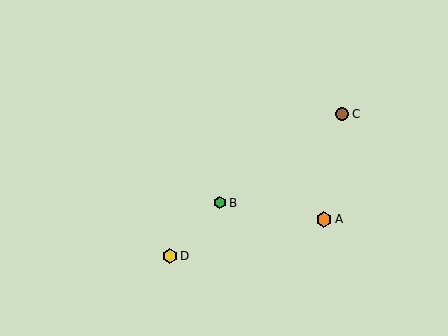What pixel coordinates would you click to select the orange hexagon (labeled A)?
Click at (324, 219) to select the orange hexagon A.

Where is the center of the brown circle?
The center of the brown circle is at (342, 114).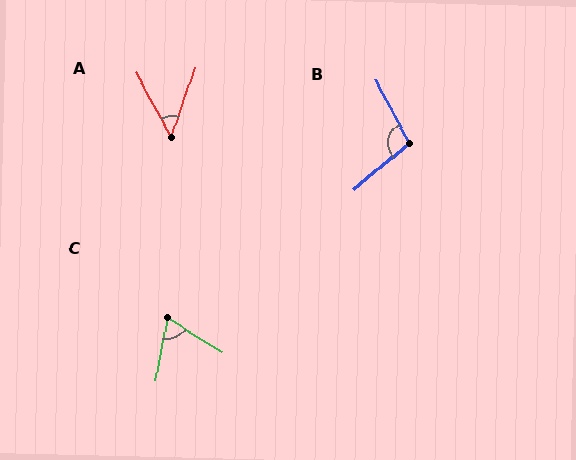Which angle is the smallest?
A, at approximately 48 degrees.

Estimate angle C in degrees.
Approximately 68 degrees.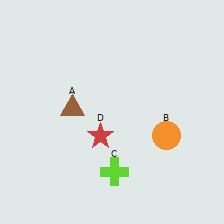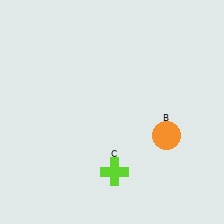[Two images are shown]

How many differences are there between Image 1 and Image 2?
There are 2 differences between the two images.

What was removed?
The brown triangle (A), the red star (D) were removed in Image 2.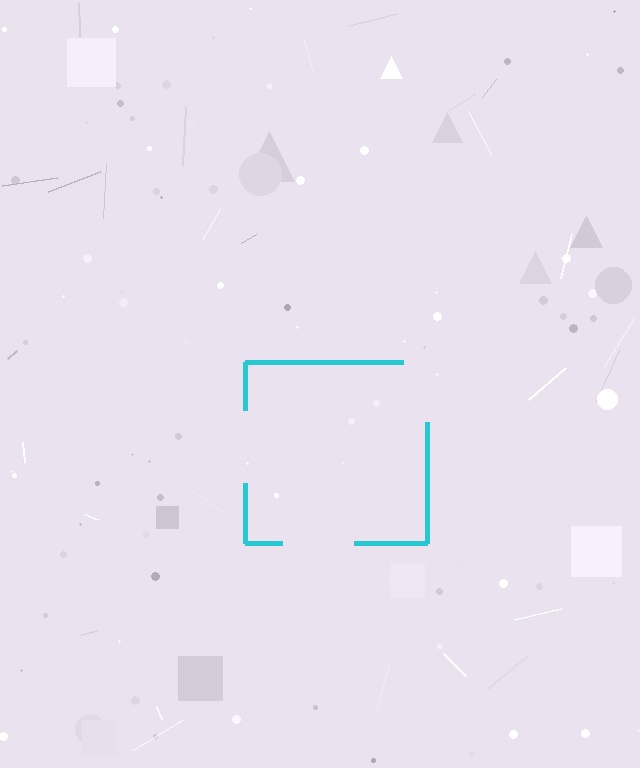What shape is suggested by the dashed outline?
The dashed outline suggests a square.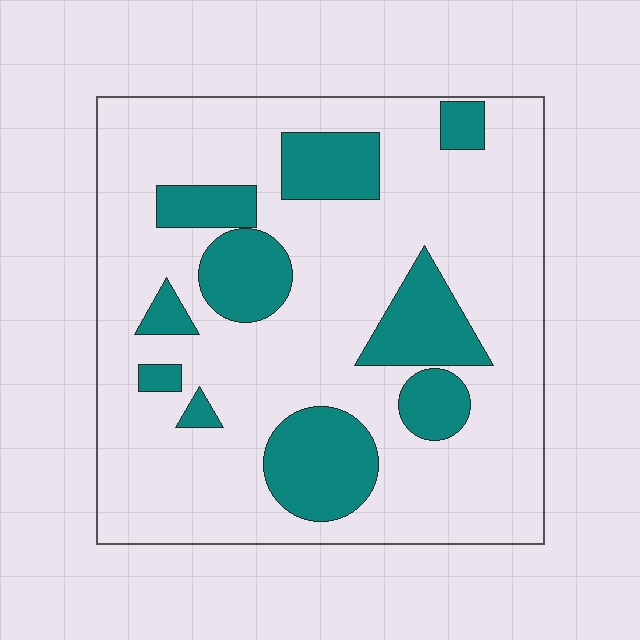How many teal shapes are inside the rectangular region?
10.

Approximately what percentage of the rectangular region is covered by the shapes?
Approximately 25%.